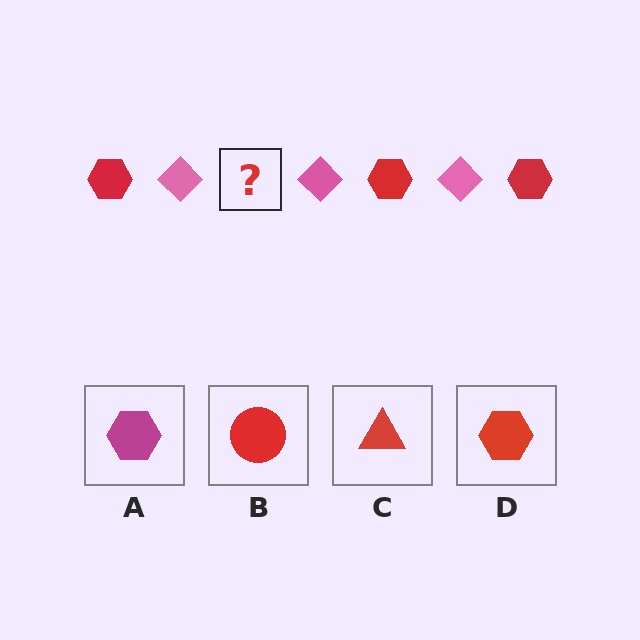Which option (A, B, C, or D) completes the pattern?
D.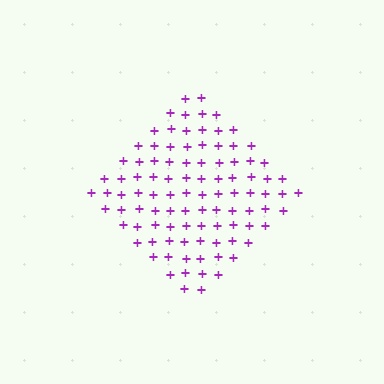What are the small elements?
The small elements are plus signs.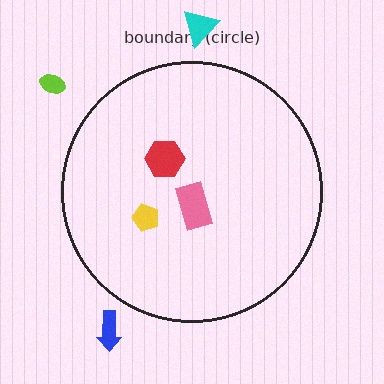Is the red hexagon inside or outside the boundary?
Inside.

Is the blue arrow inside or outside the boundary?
Outside.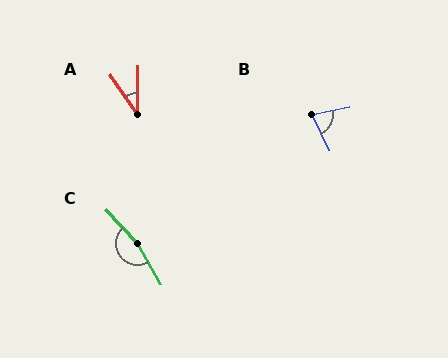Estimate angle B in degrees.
Approximately 76 degrees.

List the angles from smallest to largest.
A (35°), B (76°), C (167°).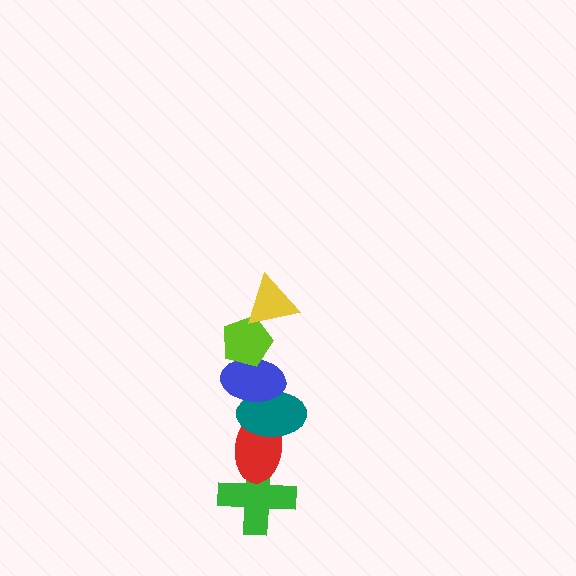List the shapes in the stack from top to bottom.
From top to bottom: the yellow triangle, the lime pentagon, the blue ellipse, the teal ellipse, the red ellipse, the green cross.